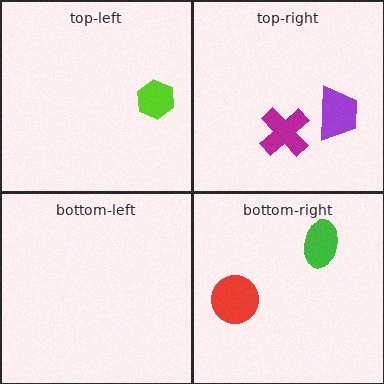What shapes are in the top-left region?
The lime hexagon.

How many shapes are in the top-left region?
1.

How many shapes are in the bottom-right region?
2.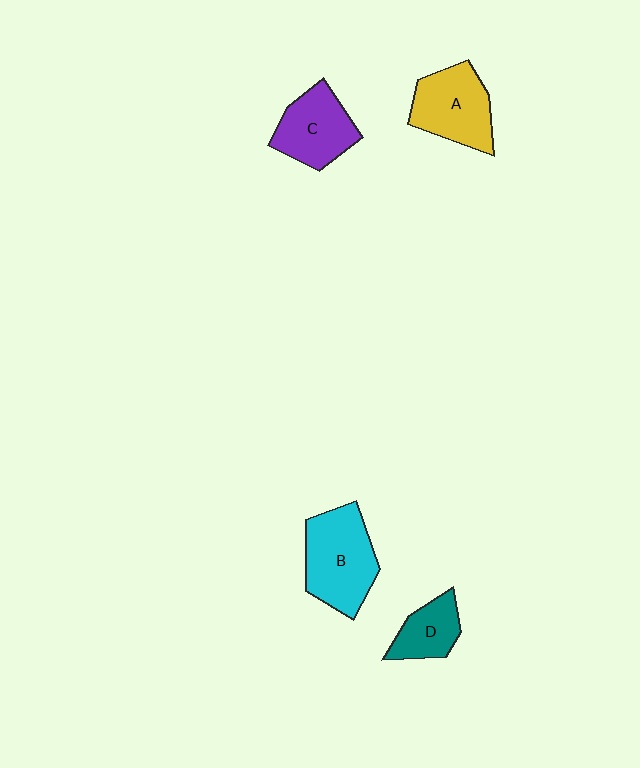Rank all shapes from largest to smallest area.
From largest to smallest: B (cyan), A (yellow), C (purple), D (teal).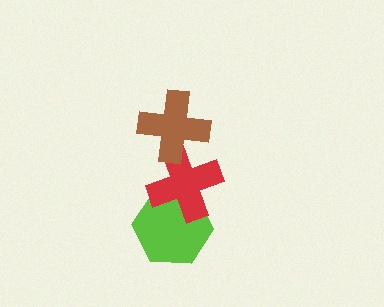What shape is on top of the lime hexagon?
The red cross is on top of the lime hexagon.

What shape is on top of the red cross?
The brown cross is on top of the red cross.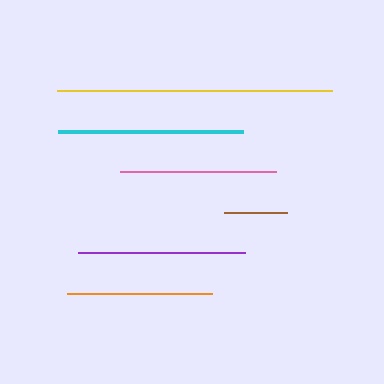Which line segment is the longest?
The yellow line is the longest at approximately 274 pixels.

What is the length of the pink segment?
The pink segment is approximately 157 pixels long.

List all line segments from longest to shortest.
From longest to shortest: yellow, cyan, purple, pink, orange, brown.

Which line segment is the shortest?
The brown line is the shortest at approximately 63 pixels.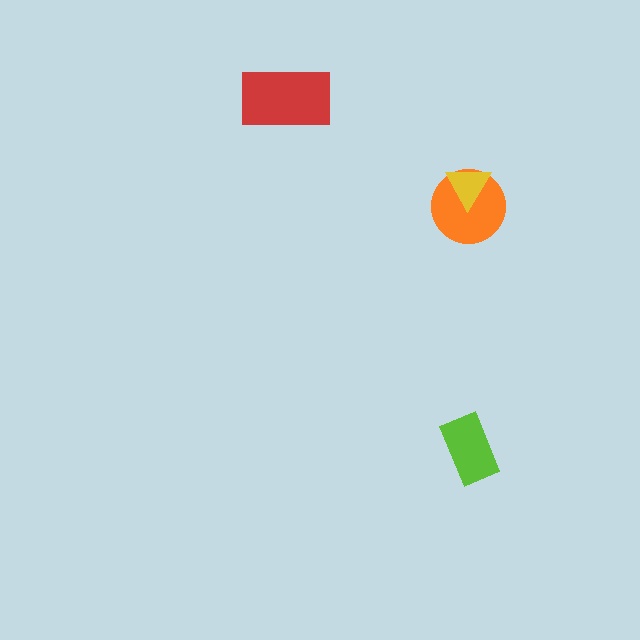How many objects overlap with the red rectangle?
0 objects overlap with the red rectangle.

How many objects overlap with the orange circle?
1 object overlaps with the orange circle.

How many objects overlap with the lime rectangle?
0 objects overlap with the lime rectangle.